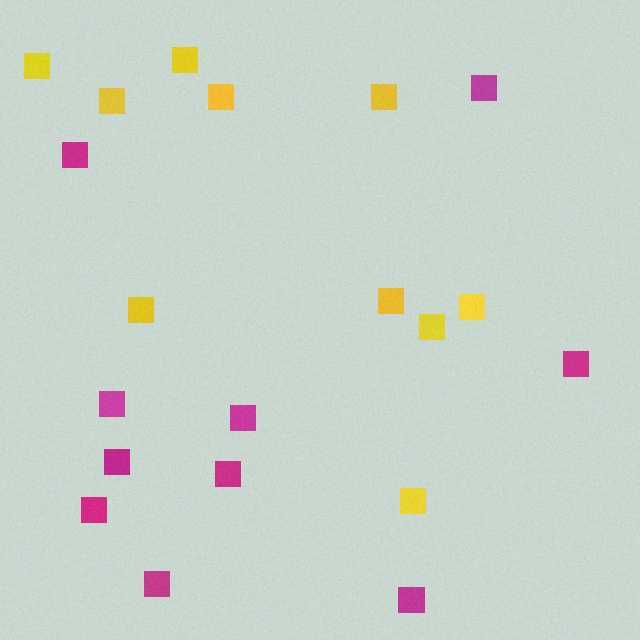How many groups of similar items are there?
There are 2 groups: one group of yellow squares (10) and one group of magenta squares (10).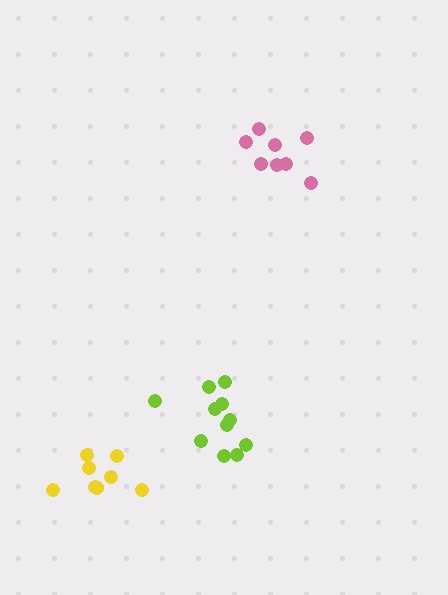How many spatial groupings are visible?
There are 3 spatial groupings.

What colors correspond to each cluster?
The clusters are colored: pink, lime, yellow.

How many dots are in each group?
Group 1: 8 dots, Group 2: 11 dots, Group 3: 8 dots (27 total).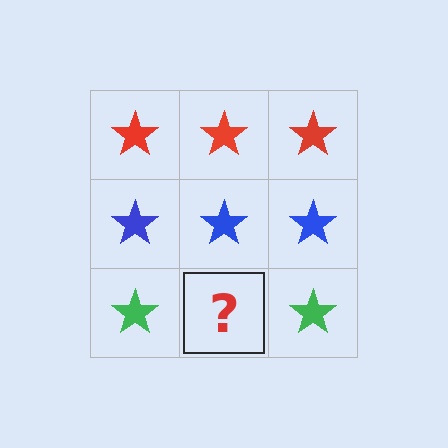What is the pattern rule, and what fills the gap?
The rule is that each row has a consistent color. The gap should be filled with a green star.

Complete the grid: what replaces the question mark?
The question mark should be replaced with a green star.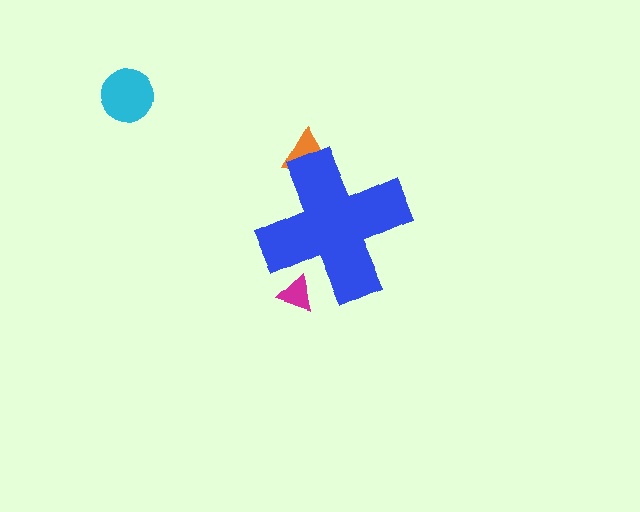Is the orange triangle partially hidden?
Yes, the orange triangle is partially hidden behind the blue cross.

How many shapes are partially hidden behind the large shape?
2 shapes are partially hidden.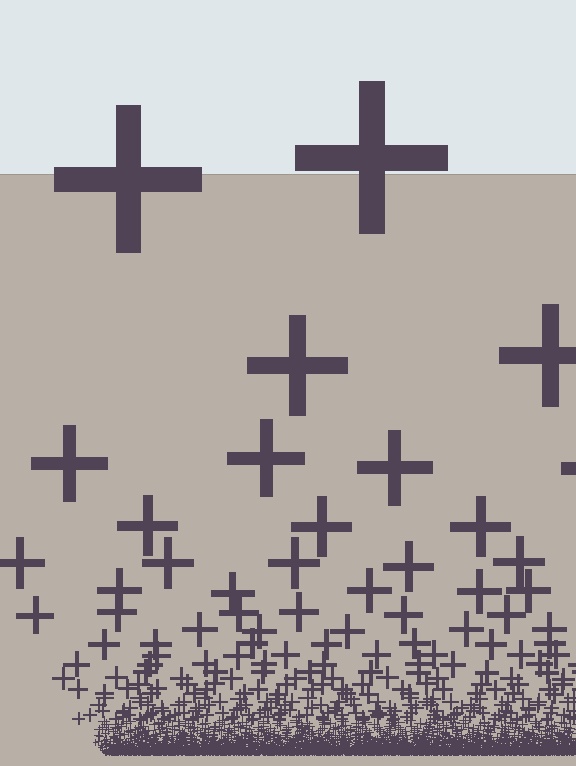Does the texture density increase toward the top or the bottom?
Density increases toward the bottom.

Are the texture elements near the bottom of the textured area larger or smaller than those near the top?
Smaller. The gradient is inverted — elements near the bottom are smaller and denser.